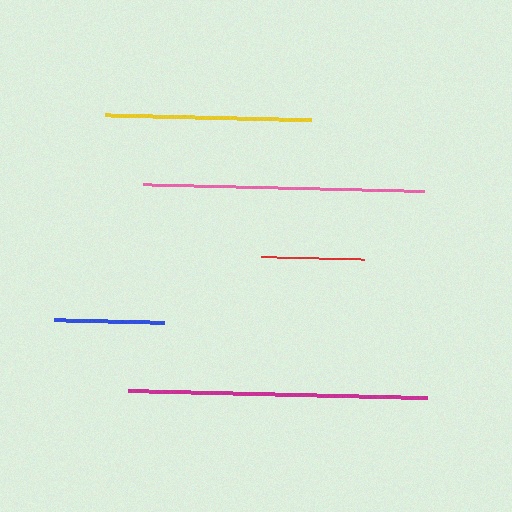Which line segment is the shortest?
The red line is the shortest at approximately 102 pixels.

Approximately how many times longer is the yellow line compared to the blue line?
The yellow line is approximately 1.9 times the length of the blue line.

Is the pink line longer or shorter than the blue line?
The pink line is longer than the blue line.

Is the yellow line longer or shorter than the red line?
The yellow line is longer than the red line.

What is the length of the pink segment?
The pink segment is approximately 281 pixels long.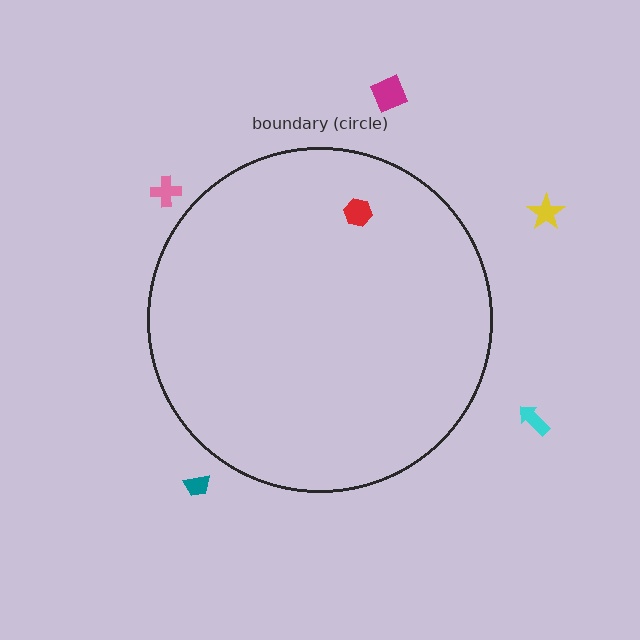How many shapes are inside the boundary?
1 inside, 5 outside.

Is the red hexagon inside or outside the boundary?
Inside.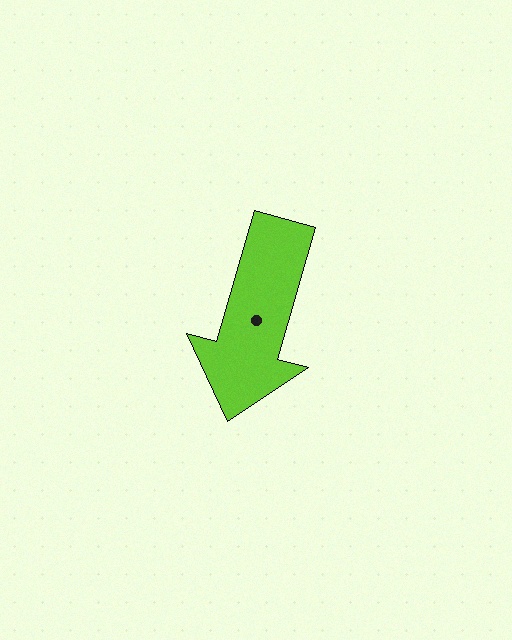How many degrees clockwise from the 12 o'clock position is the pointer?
Approximately 196 degrees.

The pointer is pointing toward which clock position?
Roughly 7 o'clock.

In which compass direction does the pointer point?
South.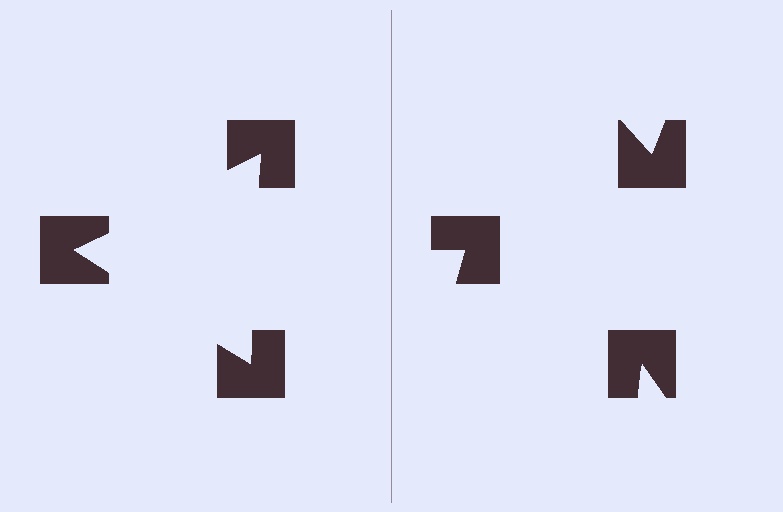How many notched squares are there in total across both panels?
6 — 3 on each side.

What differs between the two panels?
The notched squares are positioned identically on both sides; only the wedge orientations differ. On the left they align to a triangle; on the right they are misaligned.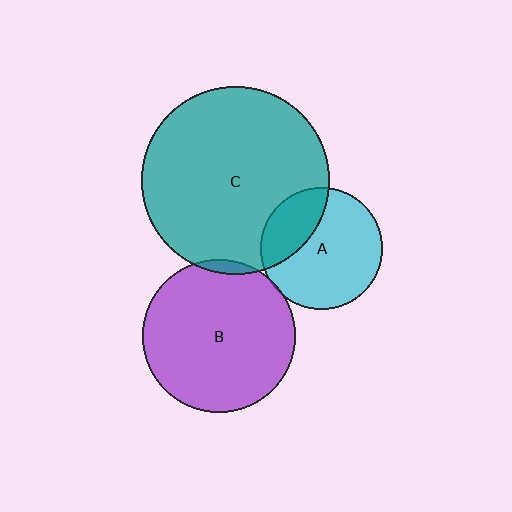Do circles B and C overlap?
Yes.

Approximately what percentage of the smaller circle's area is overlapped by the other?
Approximately 5%.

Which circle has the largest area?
Circle C (teal).